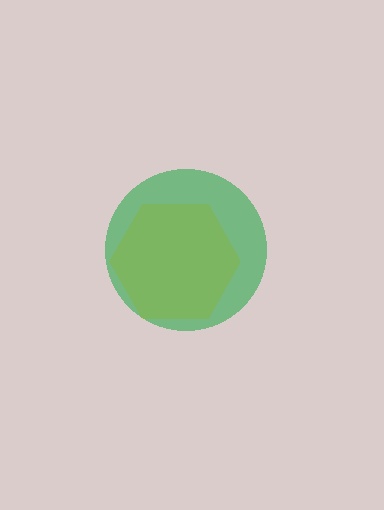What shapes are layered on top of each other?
The layered shapes are: a yellow hexagon, a green circle.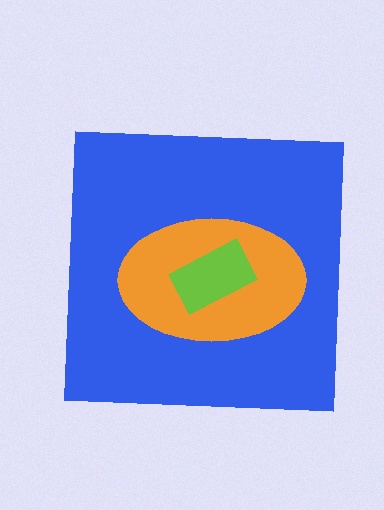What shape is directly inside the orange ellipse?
The lime rectangle.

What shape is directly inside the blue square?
The orange ellipse.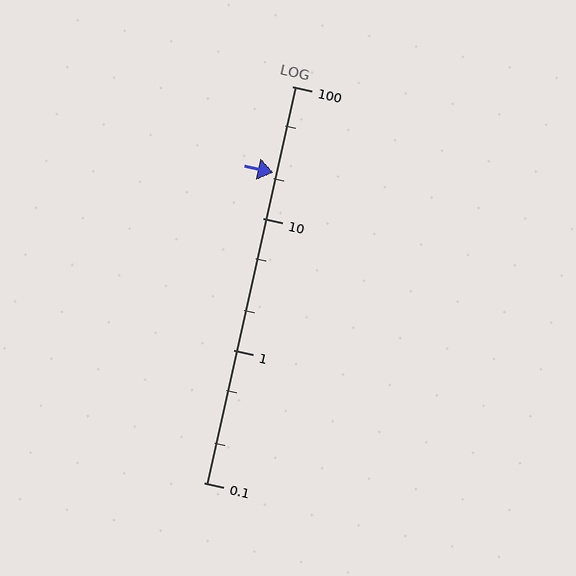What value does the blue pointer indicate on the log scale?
The pointer indicates approximately 22.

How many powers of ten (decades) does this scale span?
The scale spans 3 decades, from 0.1 to 100.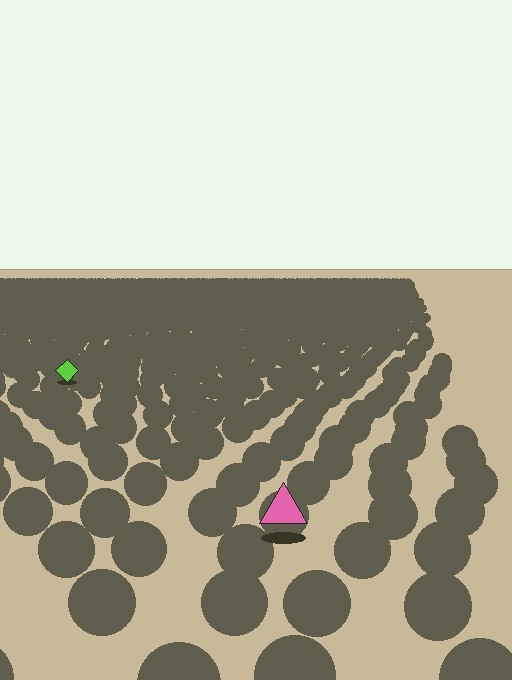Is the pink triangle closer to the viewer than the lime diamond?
Yes. The pink triangle is closer — you can tell from the texture gradient: the ground texture is coarser near it.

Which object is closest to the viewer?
The pink triangle is closest. The texture marks near it are larger and more spread out.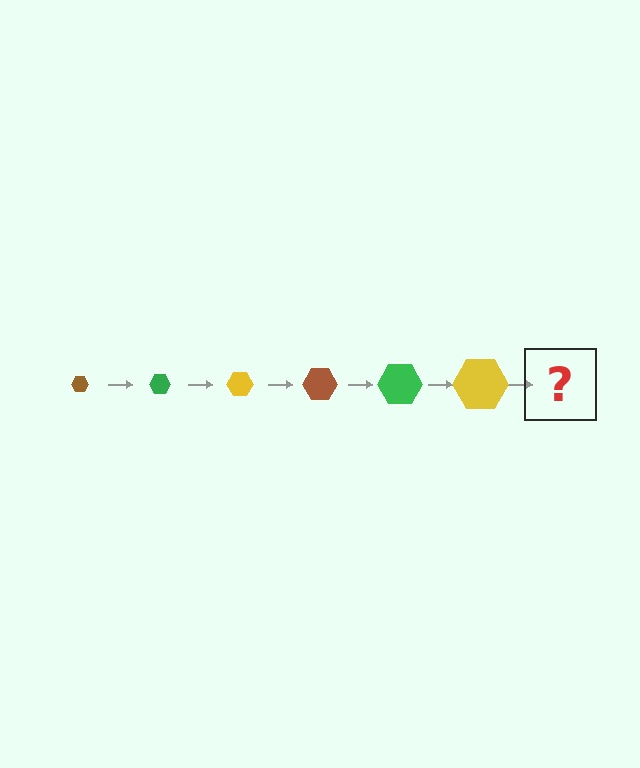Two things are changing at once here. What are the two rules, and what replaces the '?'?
The two rules are that the hexagon grows larger each step and the color cycles through brown, green, and yellow. The '?' should be a brown hexagon, larger than the previous one.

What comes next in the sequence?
The next element should be a brown hexagon, larger than the previous one.